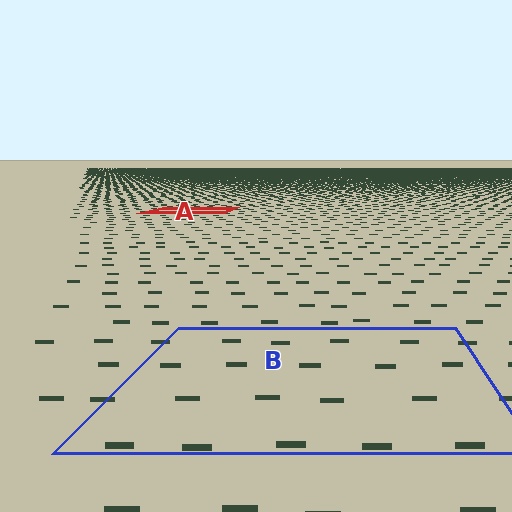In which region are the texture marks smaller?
The texture marks are smaller in region A, because it is farther away.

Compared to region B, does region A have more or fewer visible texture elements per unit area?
Region A has more texture elements per unit area — they are packed more densely because it is farther away.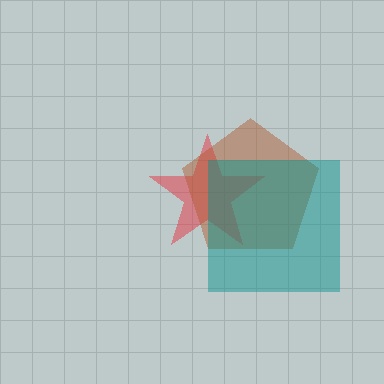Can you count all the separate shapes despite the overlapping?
Yes, there are 3 separate shapes.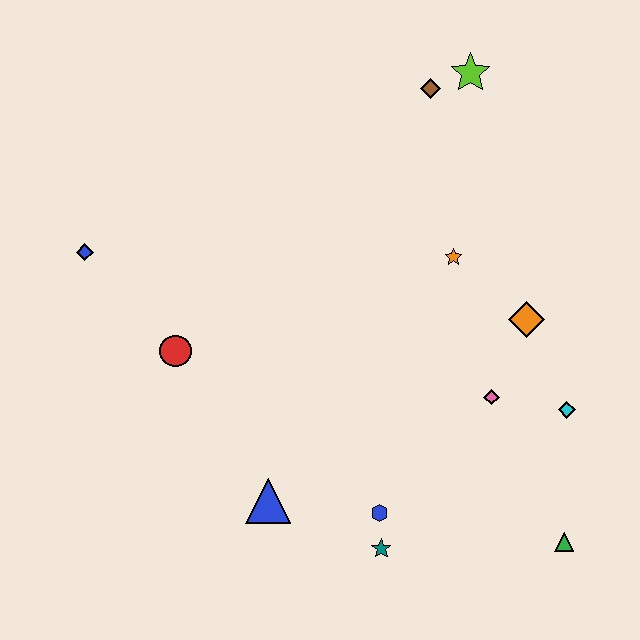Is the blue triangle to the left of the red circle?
No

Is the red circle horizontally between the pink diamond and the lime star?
No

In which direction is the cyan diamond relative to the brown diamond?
The cyan diamond is below the brown diamond.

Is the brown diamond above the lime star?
No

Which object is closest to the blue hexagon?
The teal star is closest to the blue hexagon.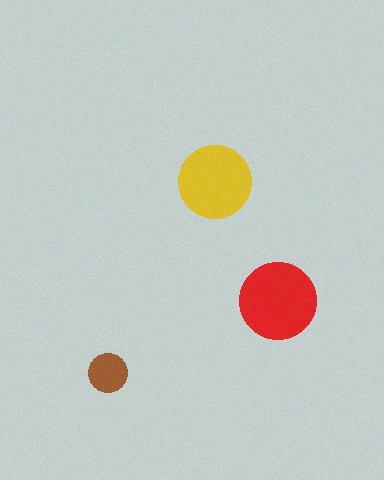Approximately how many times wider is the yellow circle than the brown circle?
About 2 times wider.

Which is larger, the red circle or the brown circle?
The red one.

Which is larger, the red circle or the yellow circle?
The red one.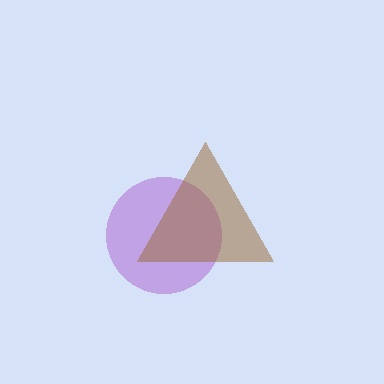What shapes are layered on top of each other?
The layered shapes are: a purple circle, a brown triangle.